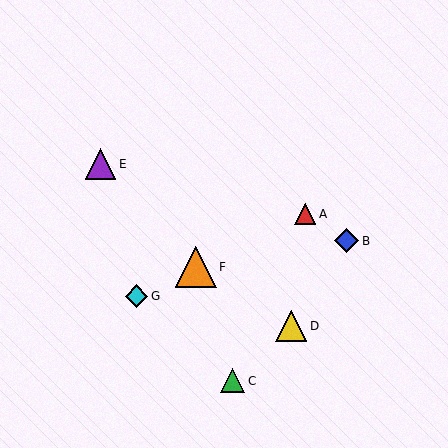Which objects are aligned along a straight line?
Objects A, F, G are aligned along a straight line.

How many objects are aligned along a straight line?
3 objects (A, F, G) are aligned along a straight line.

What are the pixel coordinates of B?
Object B is at (347, 241).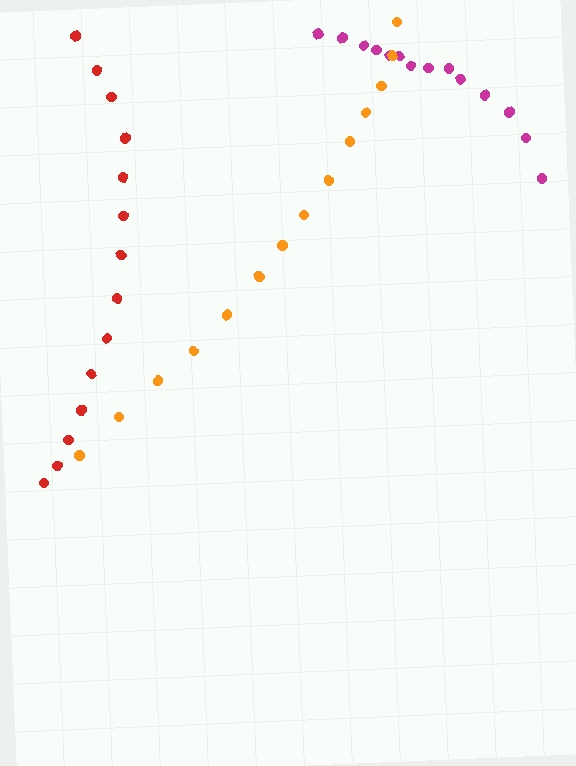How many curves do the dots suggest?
There are 3 distinct paths.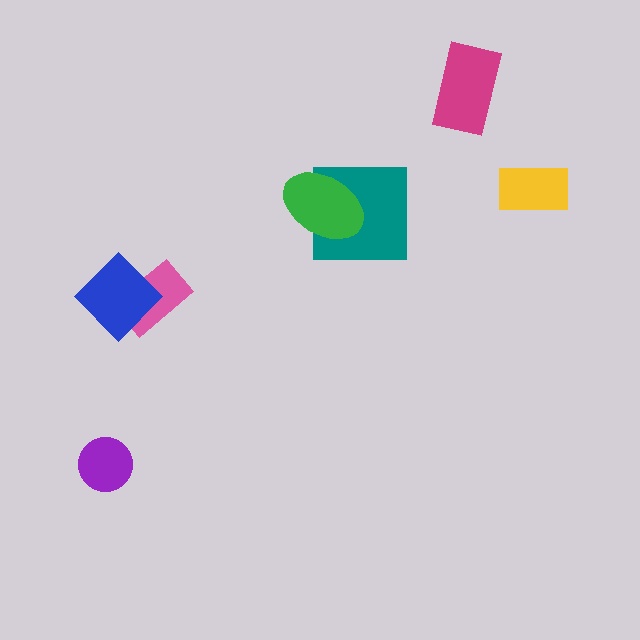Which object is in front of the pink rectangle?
The blue diamond is in front of the pink rectangle.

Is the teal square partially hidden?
Yes, it is partially covered by another shape.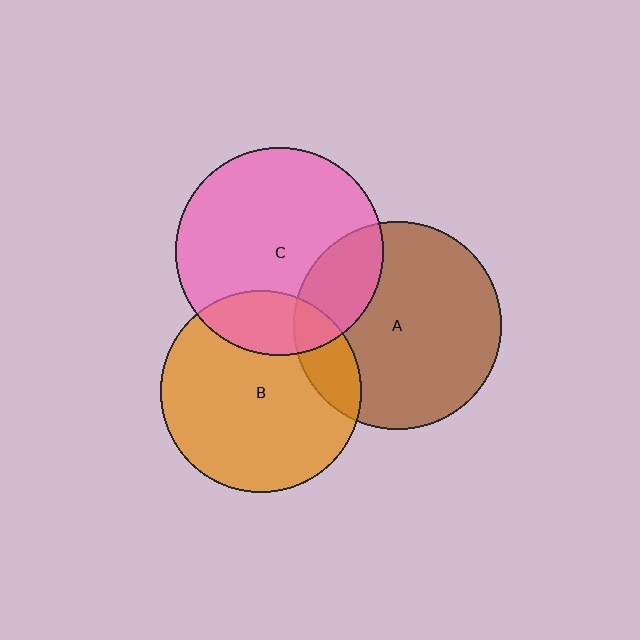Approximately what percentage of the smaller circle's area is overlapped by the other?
Approximately 20%.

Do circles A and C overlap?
Yes.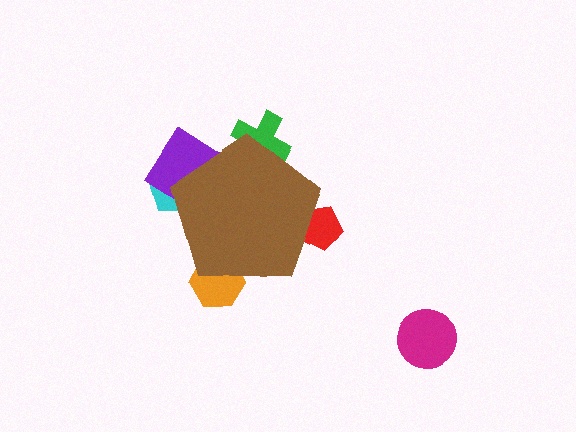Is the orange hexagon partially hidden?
Yes, the orange hexagon is partially hidden behind the brown pentagon.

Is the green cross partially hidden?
Yes, the green cross is partially hidden behind the brown pentagon.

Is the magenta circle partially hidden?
No, the magenta circle is fully visible.